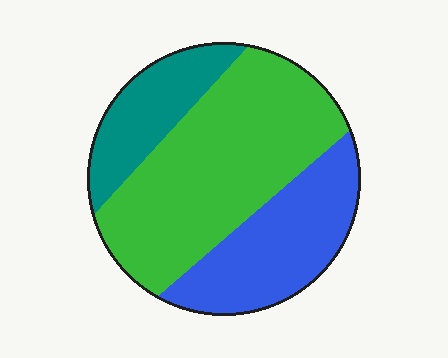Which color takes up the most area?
Green, at roughly 55%.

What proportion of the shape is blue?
Blue covers about 30% of the shape.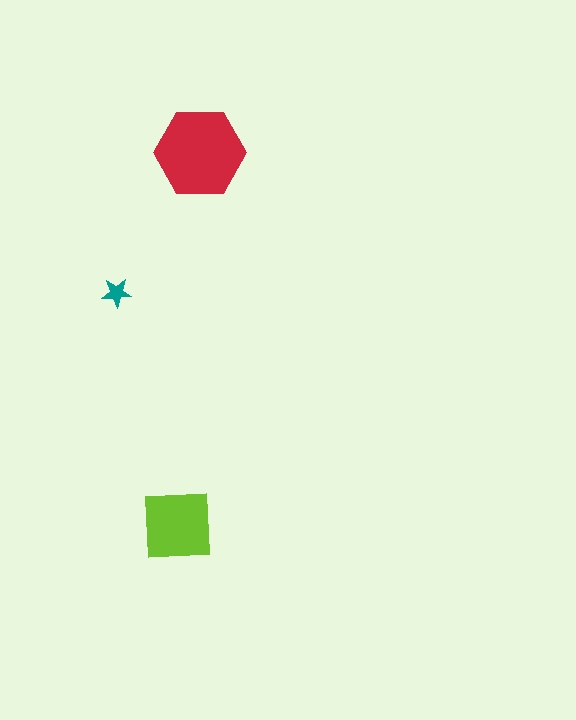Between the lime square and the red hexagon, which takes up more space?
The red hexagon.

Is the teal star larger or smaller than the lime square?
Smaller.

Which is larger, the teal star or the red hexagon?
The red hexagon.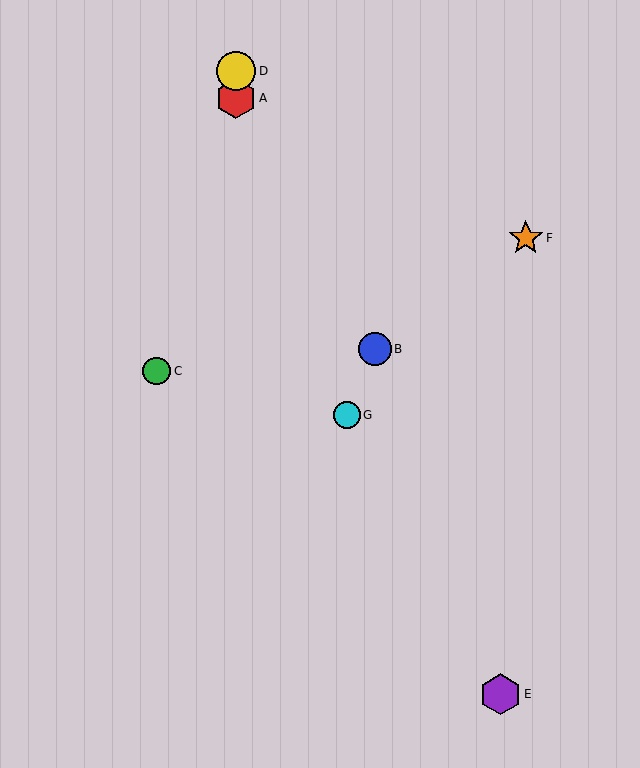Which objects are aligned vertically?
Objects A, D are aligned vertically.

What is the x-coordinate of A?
Object A is at x≈236.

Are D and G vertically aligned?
No, D is at x≈236 and G is at x≈347.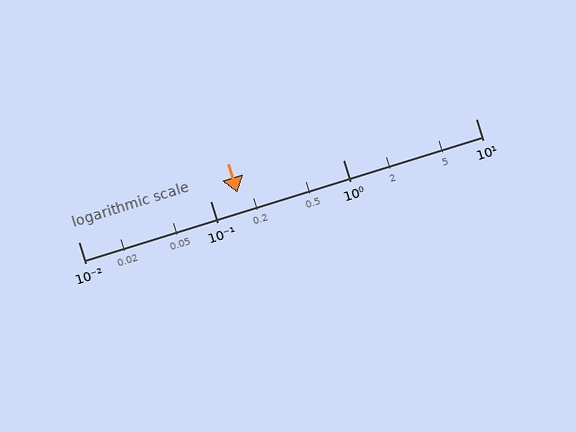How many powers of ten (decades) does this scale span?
The scale spans 3 decades, from 0.01 to 10.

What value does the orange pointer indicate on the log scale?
The pointer indicates approximately 0.16.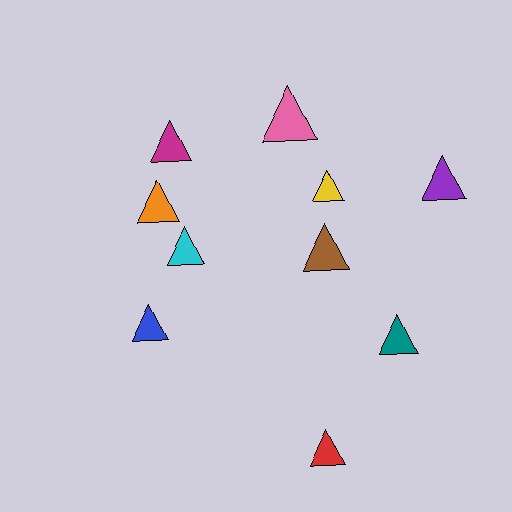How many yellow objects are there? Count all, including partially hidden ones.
There is 1 yellow object.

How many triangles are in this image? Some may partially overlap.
There are 10 triangles.